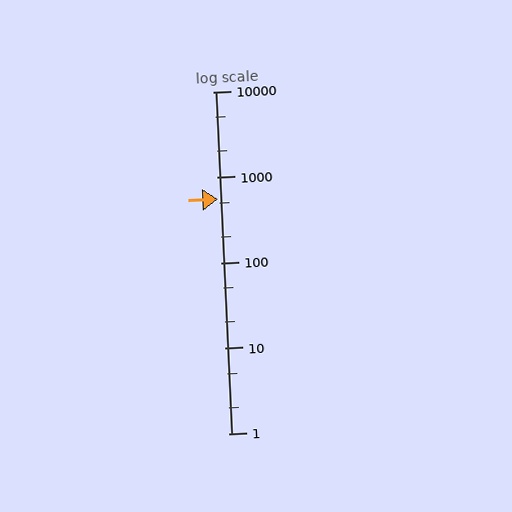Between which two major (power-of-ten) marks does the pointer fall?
The pointer is between 100 and 1000.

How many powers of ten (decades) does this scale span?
The scale spans 4 decades, from 1 to 10000.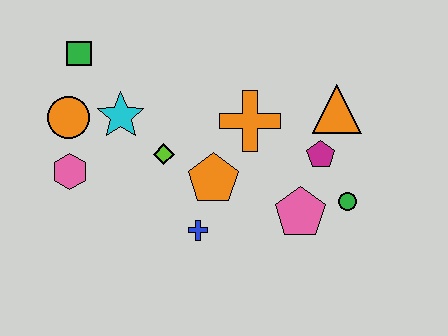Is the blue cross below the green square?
Yes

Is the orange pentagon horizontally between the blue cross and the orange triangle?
Yes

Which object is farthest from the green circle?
The green square is farthest from the green circle.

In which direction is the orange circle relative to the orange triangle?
The orange circle is to the left of the orange triangle.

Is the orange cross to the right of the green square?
Yes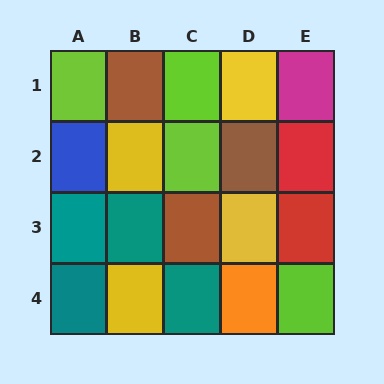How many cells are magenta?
1 cell is magenta.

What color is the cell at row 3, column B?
Teal.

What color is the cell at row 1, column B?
Brown.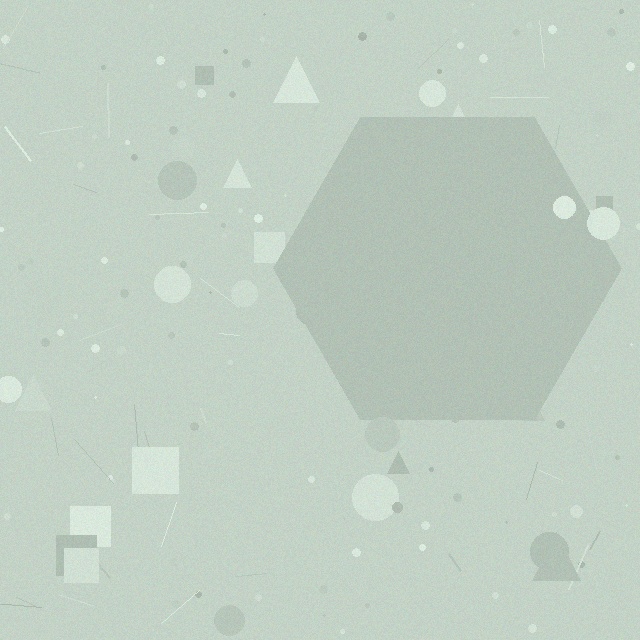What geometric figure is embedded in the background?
A hexagon is embedded in the background.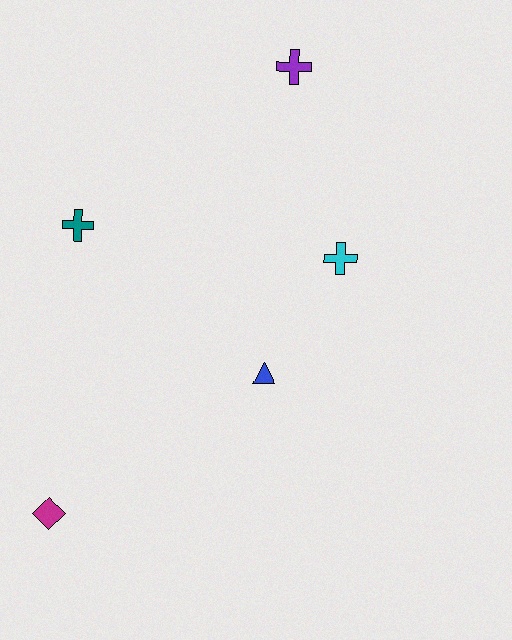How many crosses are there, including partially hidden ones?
There are 3 crosses.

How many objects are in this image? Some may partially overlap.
There are 5 objects.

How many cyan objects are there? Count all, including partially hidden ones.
There is 1 cyan object.